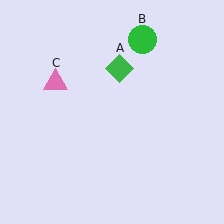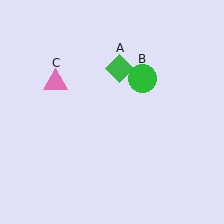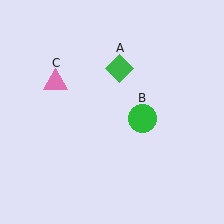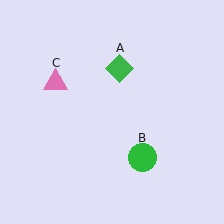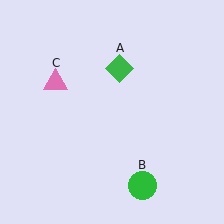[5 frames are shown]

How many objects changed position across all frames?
1 object changed position: green circle (object B).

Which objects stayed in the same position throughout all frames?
Green diamond (object A) and pink triangle (object C) remained stationary.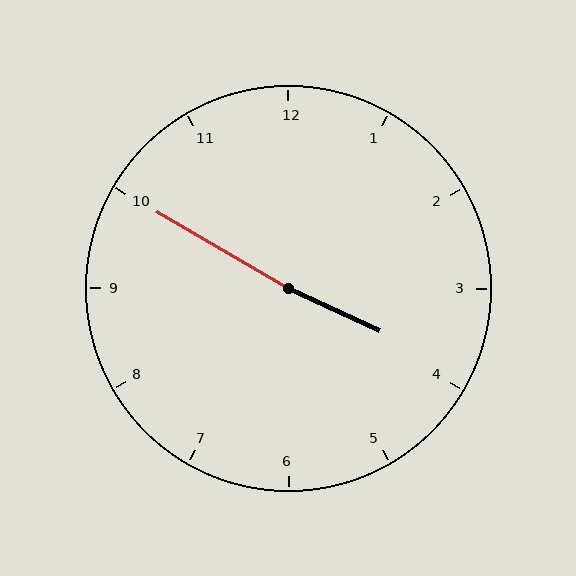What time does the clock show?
3:50.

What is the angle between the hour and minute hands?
Approximately 175 degrees.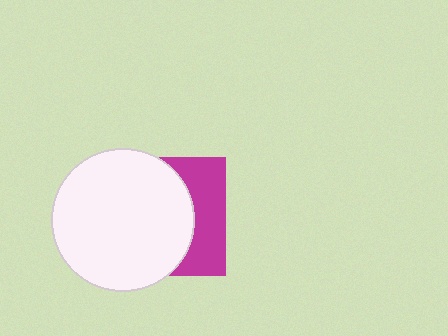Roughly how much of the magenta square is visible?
A small part of it is visible (roughly 33%).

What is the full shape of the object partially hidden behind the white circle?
The partially hidden object is a magenta square.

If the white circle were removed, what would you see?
You would see the complete magenta square.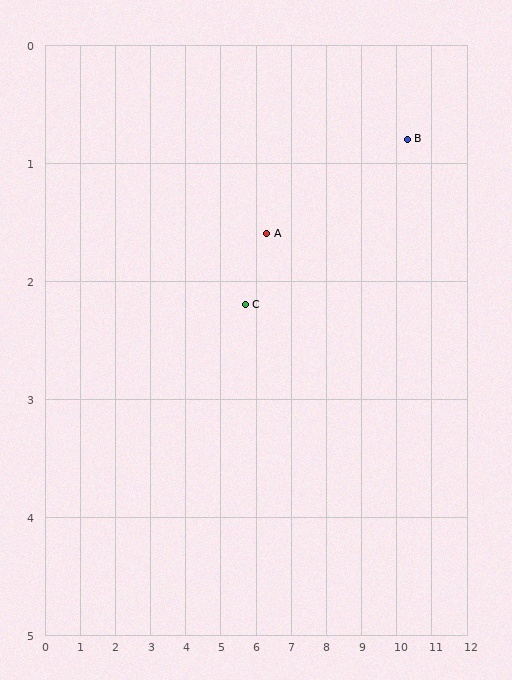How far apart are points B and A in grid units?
Points B and A are about 4.1 grid units apart.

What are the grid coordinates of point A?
Point A is at approximately (6.3, 1.6).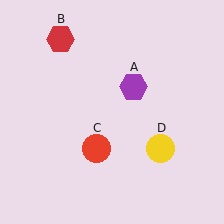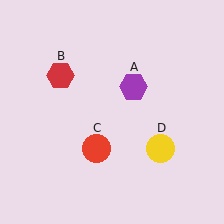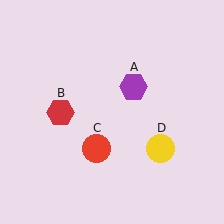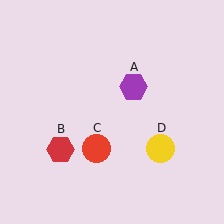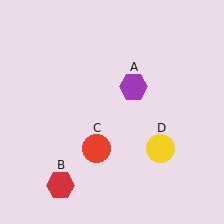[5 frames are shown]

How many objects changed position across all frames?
1 object changed position: red hexagon (object B).